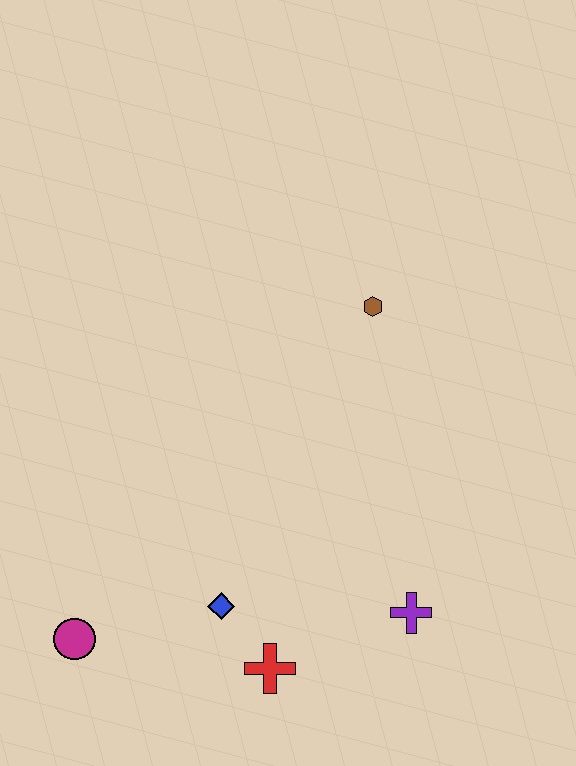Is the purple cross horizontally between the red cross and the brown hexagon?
No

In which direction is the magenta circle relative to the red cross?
The magenta circle is to the left of the red cross.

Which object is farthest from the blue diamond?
The brown hexagon is farthest from the blue diamond.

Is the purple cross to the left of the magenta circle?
No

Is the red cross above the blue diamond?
No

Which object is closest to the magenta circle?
The blue diamond is closest to the magenta circle.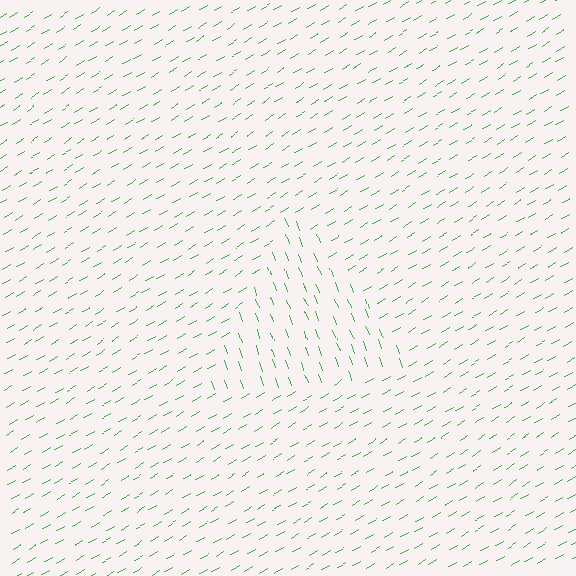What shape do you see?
I see a triangle.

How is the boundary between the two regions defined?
The boundary is defined purely by a change in line orientation (approximately 80 degrees difference). All lines are the same color and thickness.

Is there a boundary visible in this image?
Yes, there is a texture boundary formed by a change in line orientation.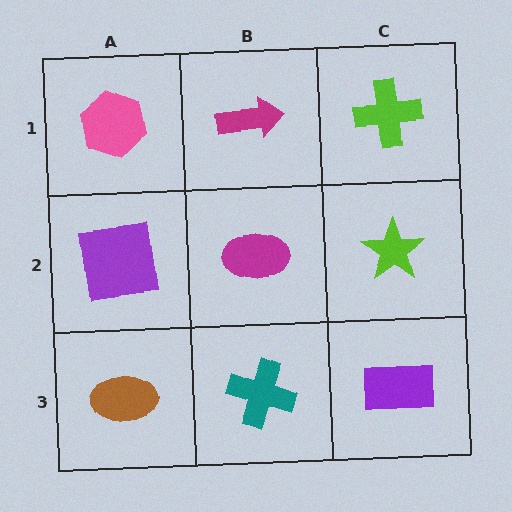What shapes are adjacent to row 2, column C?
A lime cross (row 1, column C), a purple rectangle (row 3, column C), a magenta ellipse (row 2, column B).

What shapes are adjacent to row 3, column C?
A lime star (row 2, column C), a teal cross (row 3, column B).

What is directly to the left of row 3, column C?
A teal cross.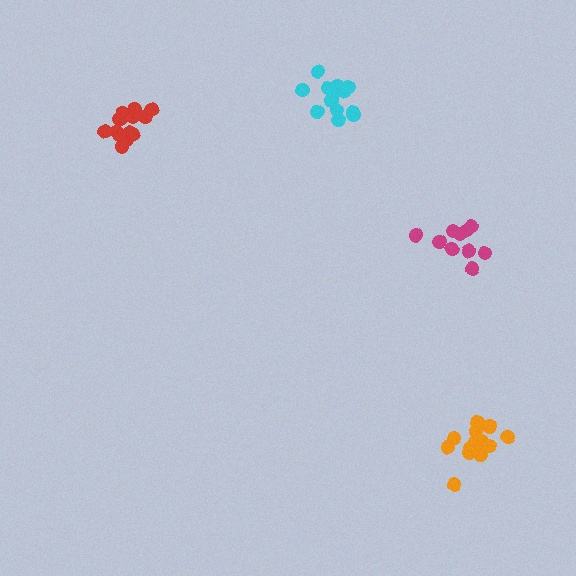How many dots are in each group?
Group 1: 14 dots, Group 2: 10 dots, Group 3: 14 dots, Group 4: 14 dots (52 total).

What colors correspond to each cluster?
The clusters are colored: orange, magenta, red, cyan.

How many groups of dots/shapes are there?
There are 4 groups.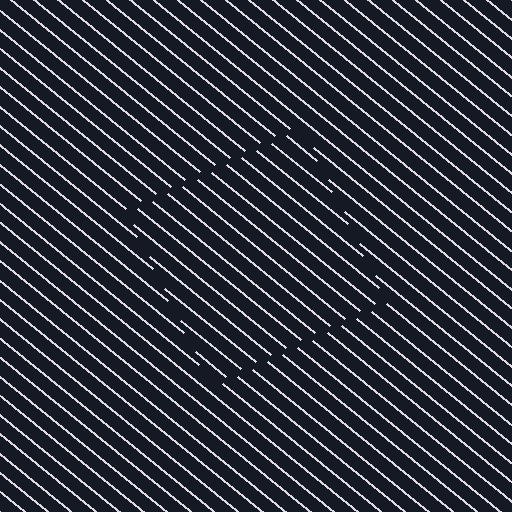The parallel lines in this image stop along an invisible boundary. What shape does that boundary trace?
An illusory square. The interior of the shape contains the same grating, shifted by half a period — the contour is defined by the phase discontinuity where line-ends from the inner and outer gratings abut.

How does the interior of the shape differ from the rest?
The interior of the shape contains the same grating, shifted by half a period — the contour is defined by the phase discontinuity where line-ends from the inner and outer gratings abut.